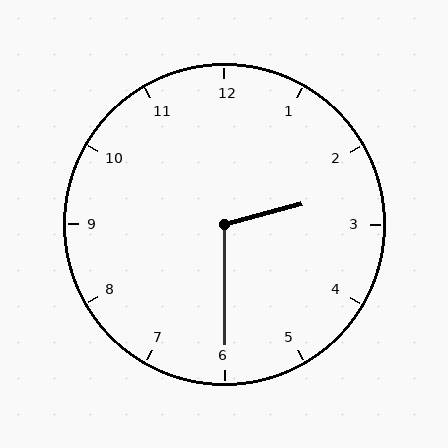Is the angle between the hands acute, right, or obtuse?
It is obtuse.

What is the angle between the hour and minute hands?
Approximately 105 degrees.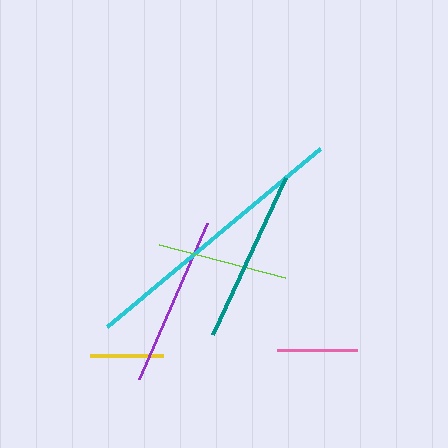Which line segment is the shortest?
The yellow line is the shortest at approximately 73 pixels.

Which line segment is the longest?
The cyan line is the longest at approximately 278 pixels.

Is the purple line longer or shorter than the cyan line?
The cyan line is longer than the purple line.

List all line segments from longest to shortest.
From longest to shortest: cyan, teal, purple, lime, pink, yellow.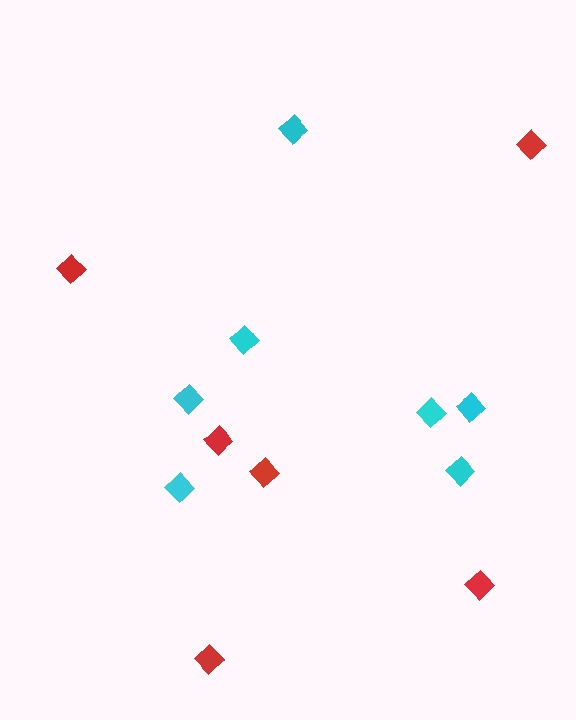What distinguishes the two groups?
There are 2 groups: one group of red diamonds (6) and one group of cyan diamonds (7).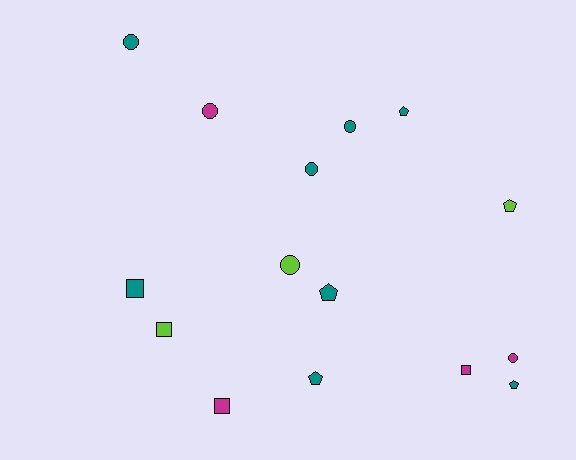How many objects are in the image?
There are 15 objects.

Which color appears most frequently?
Teal, with 8 objects.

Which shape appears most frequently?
Circle, with 6 objects.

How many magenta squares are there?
There are 2 magenta squares.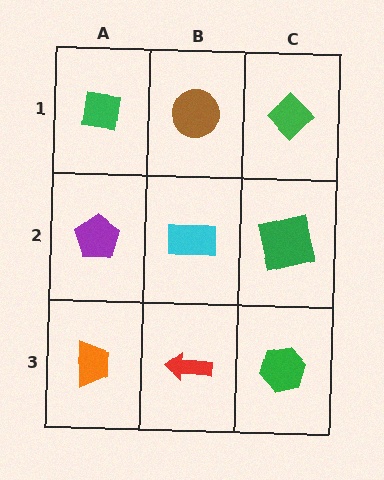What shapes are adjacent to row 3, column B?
A cyan rectangle (row 2, column B), an orange trapezoid (row 3, column A), a green hexagon (row 3, column C).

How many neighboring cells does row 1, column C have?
2.